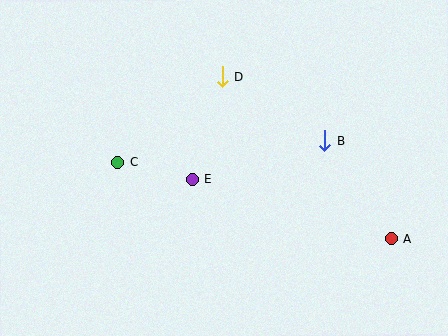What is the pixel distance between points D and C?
The distance between D and C is 135 pixels.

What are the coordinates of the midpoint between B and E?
The midpoint between B and E is at (258, 160).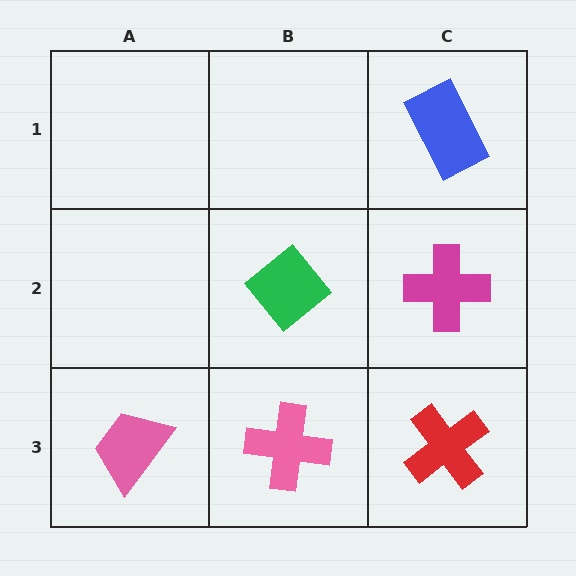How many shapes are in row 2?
2 shapes.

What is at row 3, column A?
A pink trapezoid.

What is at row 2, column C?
A magenta cross.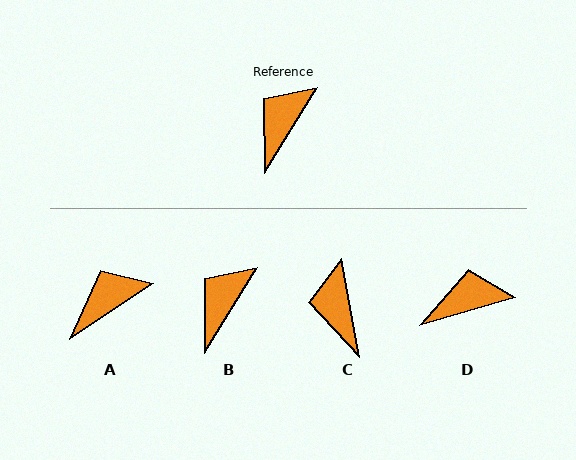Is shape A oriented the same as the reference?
No, it is off by about 25 degrees.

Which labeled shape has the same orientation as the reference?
B.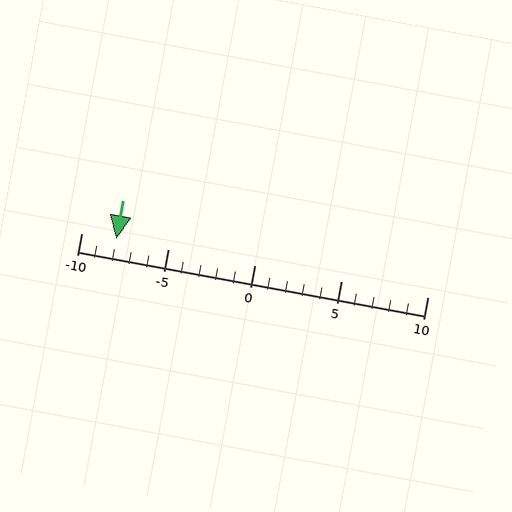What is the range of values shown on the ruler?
The ruler shows values from -10 to 10.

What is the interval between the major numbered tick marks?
The major tick marks are spaced 5 units apart.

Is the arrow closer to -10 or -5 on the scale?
The arrow is closer to -10.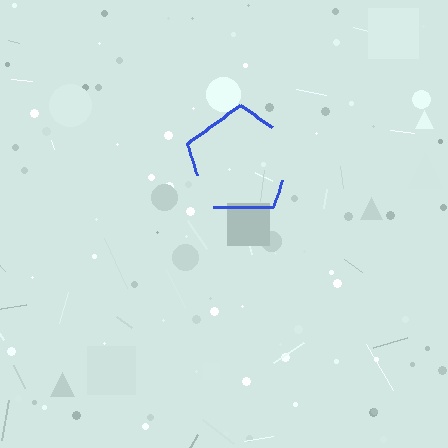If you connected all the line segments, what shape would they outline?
They would outline a pentagon.